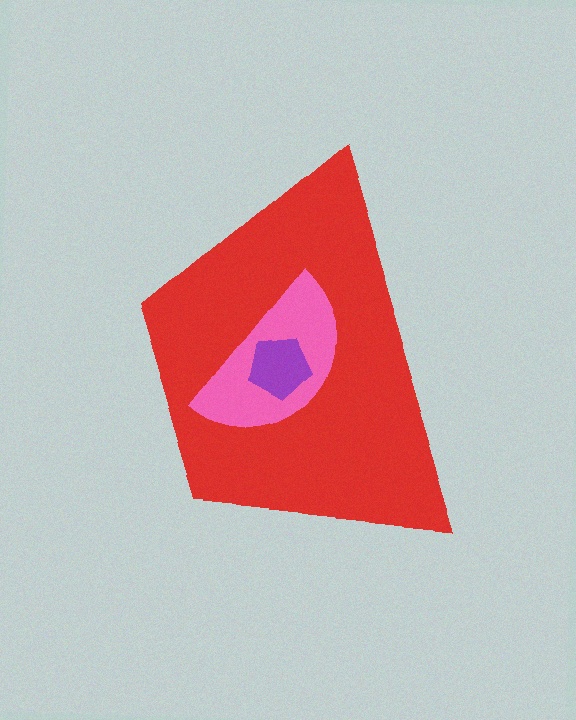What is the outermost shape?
The red trapezoid.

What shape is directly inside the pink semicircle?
The purple pentagon.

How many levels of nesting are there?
3.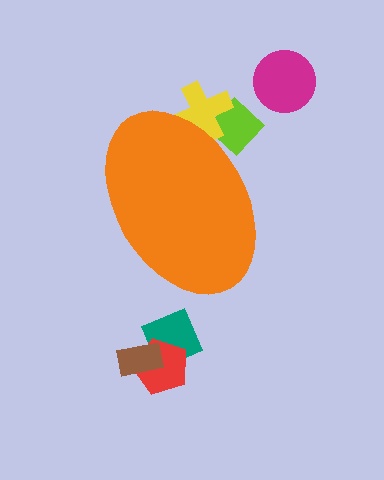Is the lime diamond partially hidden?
Yes, the lime diamond is partially hidden behind the orange ellipse.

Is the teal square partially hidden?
No, the teal square is fully visible.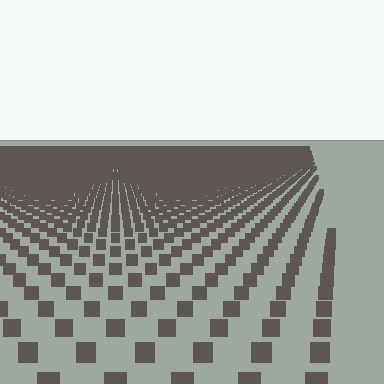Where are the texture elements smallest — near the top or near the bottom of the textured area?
Near the top.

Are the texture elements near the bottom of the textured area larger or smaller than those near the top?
Larger. Near the bottom, elements are closer to the viewer and appear at a bigger on-screen size.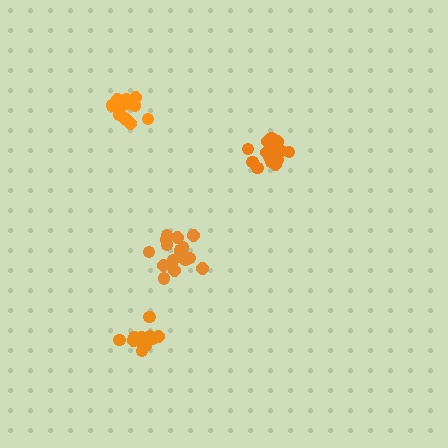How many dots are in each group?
Group 1: 14 dots, Group 2: 18 dots, Group 3: 15 dots, Group 4: 17 dots (64 total).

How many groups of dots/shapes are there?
There are 4 groups.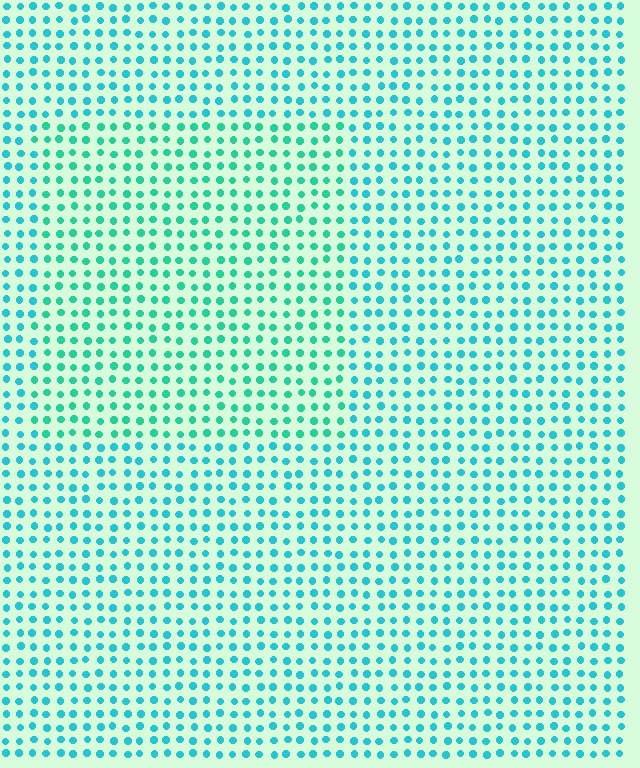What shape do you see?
I see a rectangle.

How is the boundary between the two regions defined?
The boundary is defined purely by a slight shift in hue (about 24 degrees). Spacing, size, and orientation are identical on both sides.